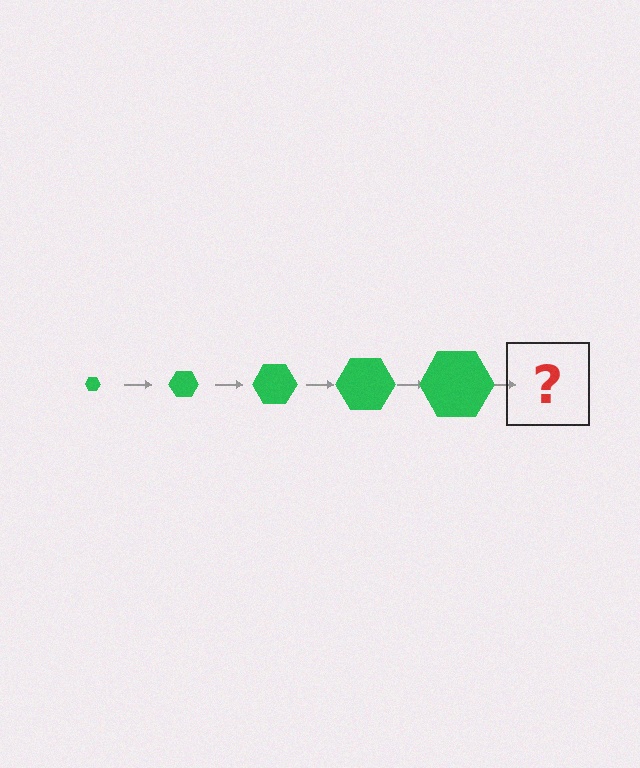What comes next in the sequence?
The next element should be a green hexagon, larger than the previous one.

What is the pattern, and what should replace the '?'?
The pattern is that the hexagon gets progressively larger each step. The '?' should be a green hexagon, larger than the previous one.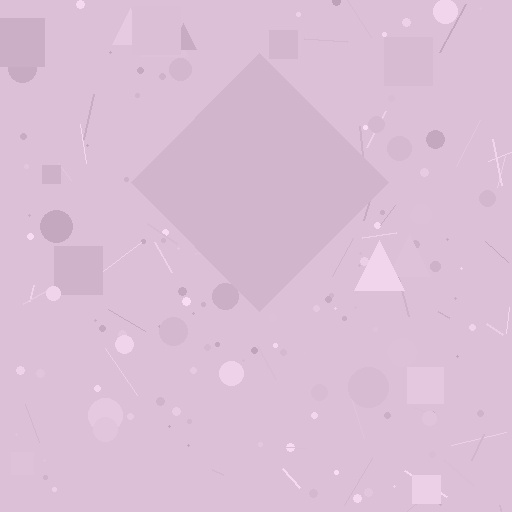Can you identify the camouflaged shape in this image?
The camouflaged shape is a diamond.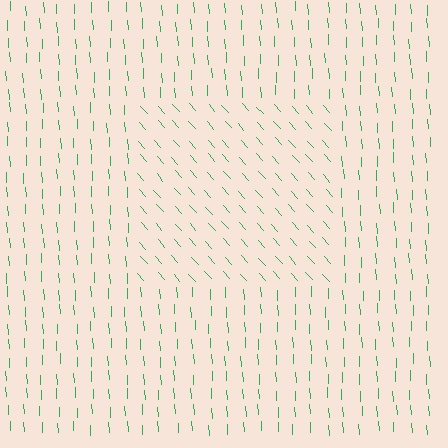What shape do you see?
I see a rectangle.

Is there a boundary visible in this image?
Yes, there is a texture boundary formed by a change in line orientation.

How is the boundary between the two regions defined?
The boundary is defined purely by a change in line orientation (approximately 38 degrees difference). All lines are the same color and thickness.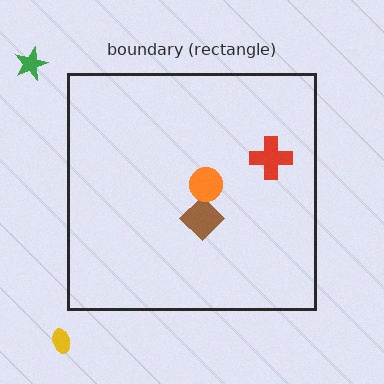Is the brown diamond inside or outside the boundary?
Inside.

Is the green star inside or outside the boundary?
Outside.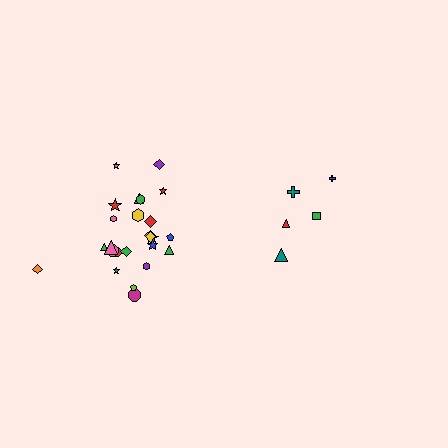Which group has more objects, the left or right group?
The left group.